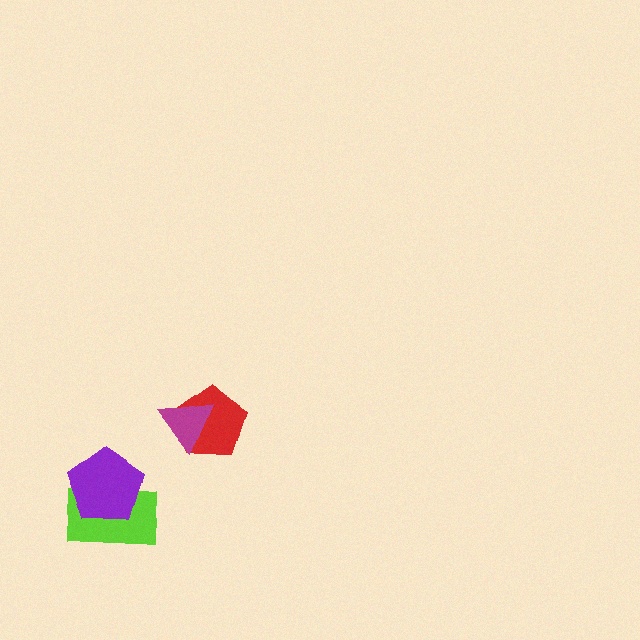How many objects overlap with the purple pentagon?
1 object overlaps with the purple pentagon.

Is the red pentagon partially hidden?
Yes, it is partially covered by another shape.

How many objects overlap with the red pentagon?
1 object overlaps with the red pentagon.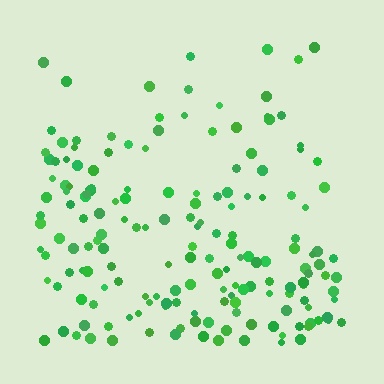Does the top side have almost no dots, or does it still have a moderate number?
Still a moderate number, just noticeably fewer than the bottom.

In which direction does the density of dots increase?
From top to bottom, with the bottom side densest.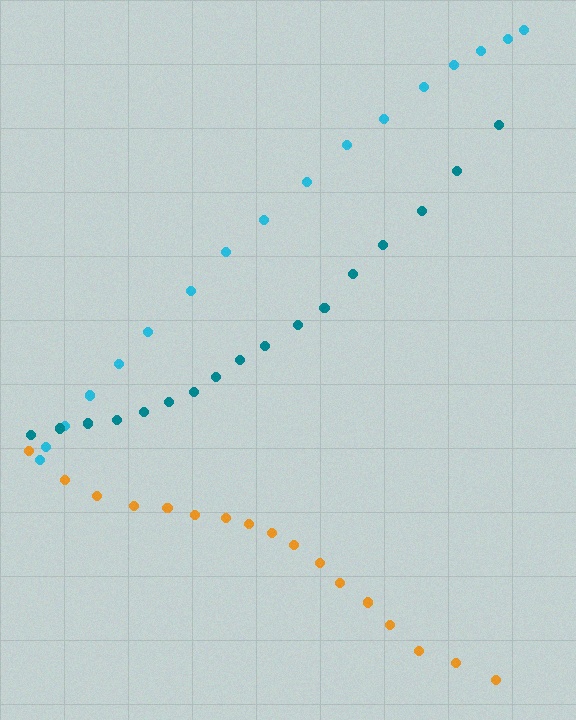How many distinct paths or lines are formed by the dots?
There are 3 distinct paths.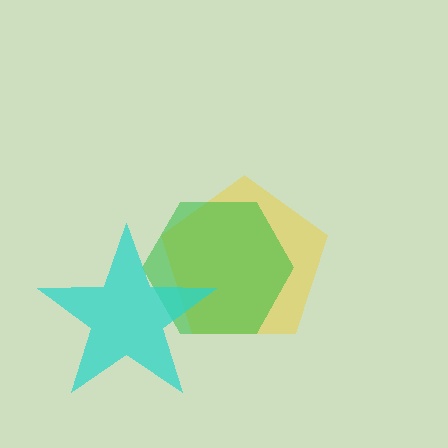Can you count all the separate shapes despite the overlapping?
Yes, there are 3 separate shapes.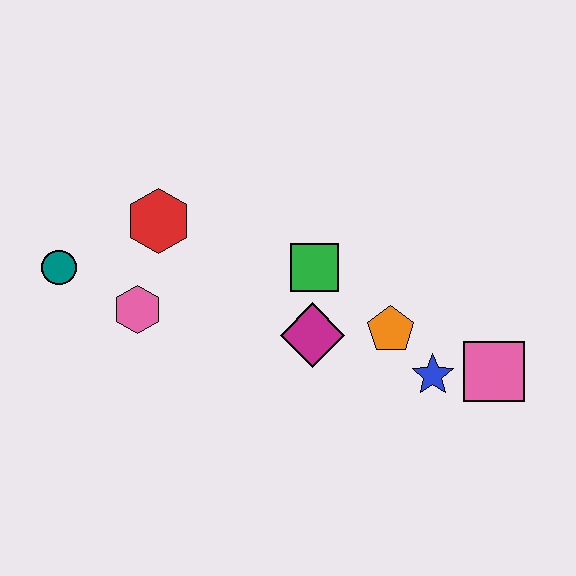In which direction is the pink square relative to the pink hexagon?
The pink square is to the right of the pink hexagon.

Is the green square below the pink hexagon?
No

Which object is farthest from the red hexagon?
The pink square is farthest from the red hexagon.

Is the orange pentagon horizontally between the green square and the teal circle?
No